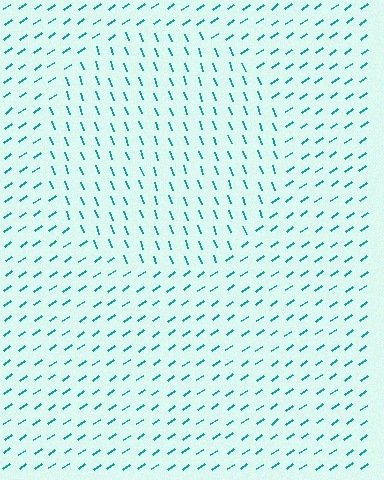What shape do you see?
I see a circle.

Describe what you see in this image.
The image is filled with small teal line segments. A circle region in the image has lines oriented differently from the surrounding lines, creating a visible texture boundary.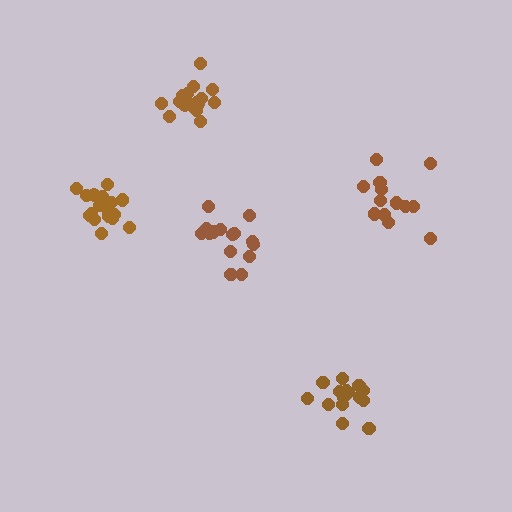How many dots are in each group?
Group 1: 16 dots, Group 2: 17 dots, Group 3: 17 dots, Group 4: 16 dots, Group 5: 14 dots (80 total).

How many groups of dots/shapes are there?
There are 5 groups.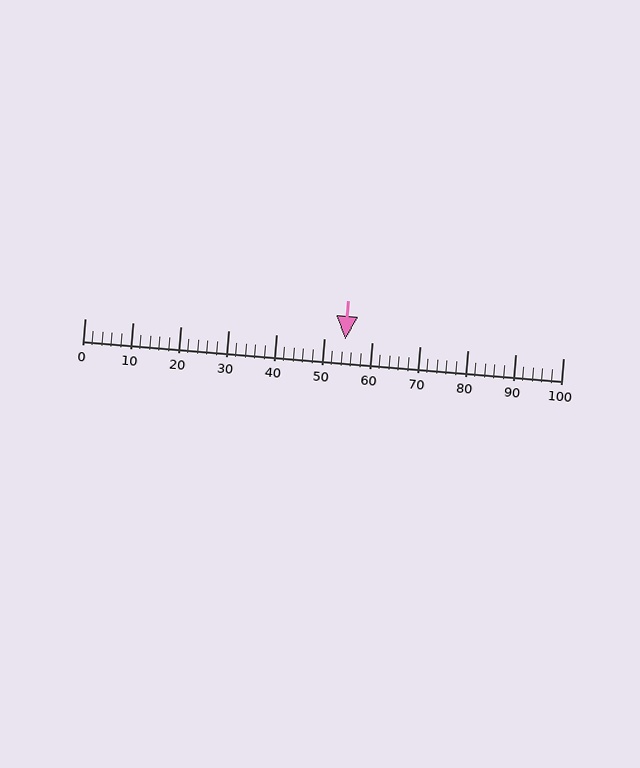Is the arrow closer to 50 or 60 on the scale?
The arrow is closer to 50.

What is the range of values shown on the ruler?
The ruler shows values from 0 to 100.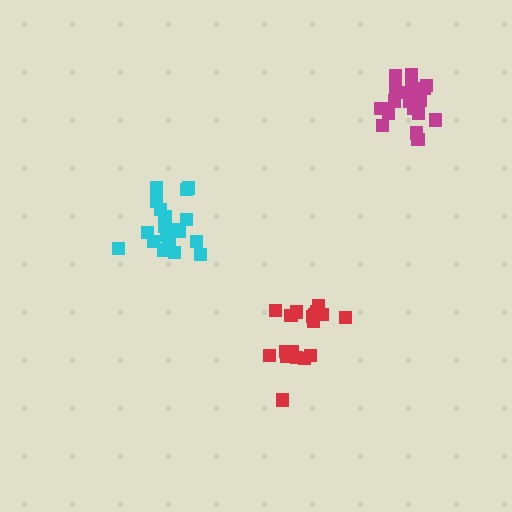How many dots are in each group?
Group 1: 21 dots, Group 2: 20 dots, Group 3: 18 dots (59 total).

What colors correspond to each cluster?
The clusters are colored: cyan, magenta, red.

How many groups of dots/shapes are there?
There are 3 groups.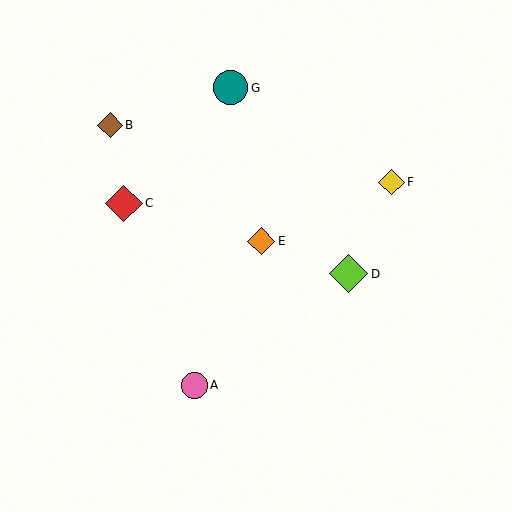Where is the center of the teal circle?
The center of the teal circle is at (230, 88).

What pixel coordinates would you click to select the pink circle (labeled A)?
Click at (195, 385) to select the pink circle A.